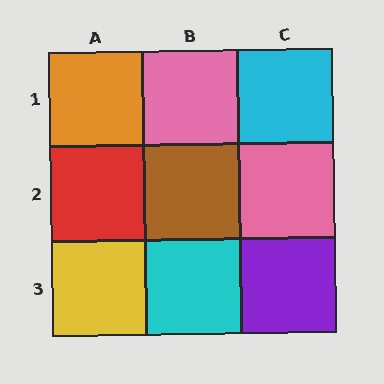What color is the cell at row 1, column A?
Orange.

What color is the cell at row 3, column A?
Yellow.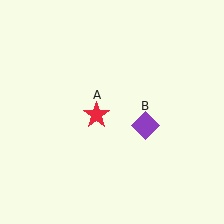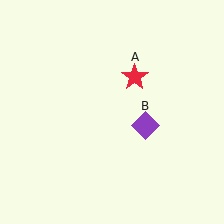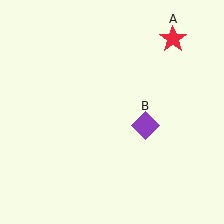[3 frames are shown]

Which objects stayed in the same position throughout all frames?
Purple diamond (object B) remained stationary.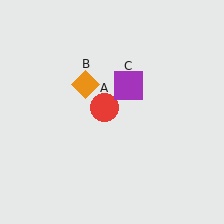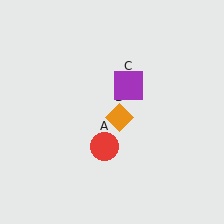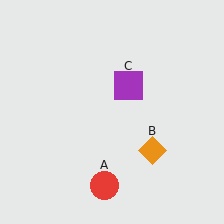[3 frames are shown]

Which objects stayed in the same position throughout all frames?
Purple square (object C) remained stationary.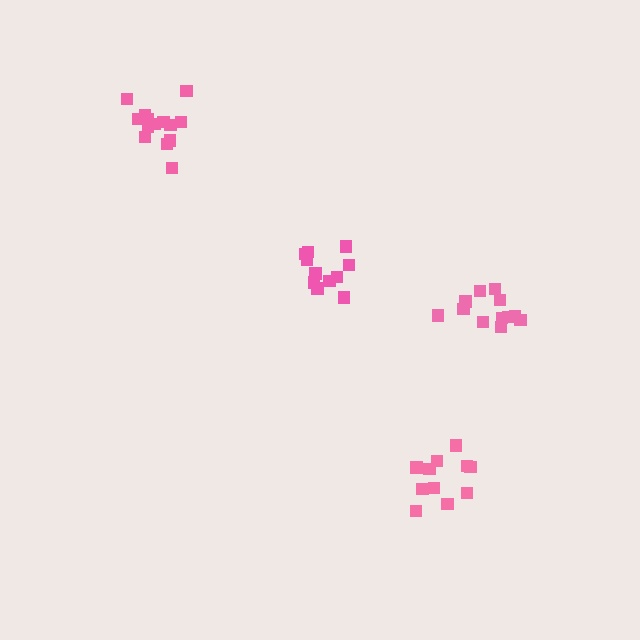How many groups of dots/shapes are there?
There are 4 groups.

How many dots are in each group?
Group 1: 11 dots, Group 2: 11 dots, Group 3: 12 dots, Group 4: 14 dots (48 total).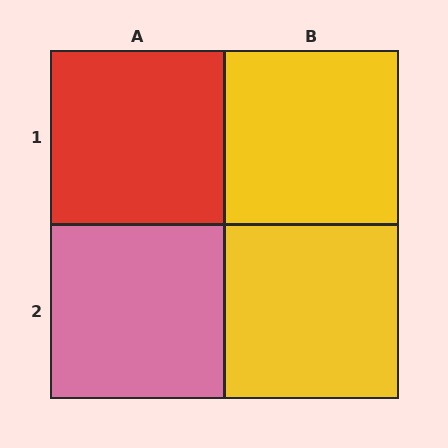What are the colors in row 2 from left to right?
Pink, yellow.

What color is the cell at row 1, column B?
Yellow.